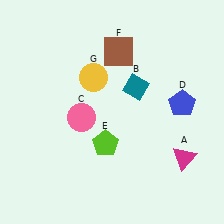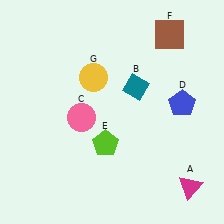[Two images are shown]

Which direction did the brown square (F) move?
The brown square (F) moved right.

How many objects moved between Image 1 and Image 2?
2 objects moved between the two images.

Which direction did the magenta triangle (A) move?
The magenta triangle (A) moved down.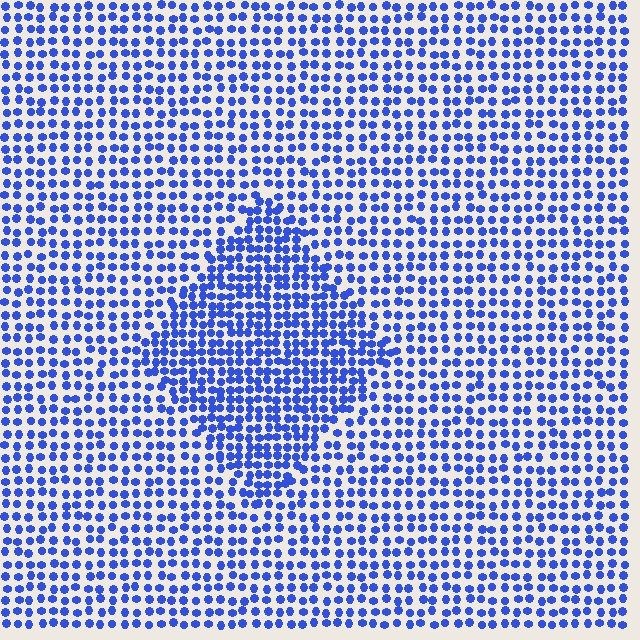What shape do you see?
I see a diamond.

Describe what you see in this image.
The image contains small blue elements arranged at two different densities. A diamond-shaped region is visible where the elements are more densely packed than the surrounding area.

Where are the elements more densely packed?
The elements are more densely packed inside the diamond boundary.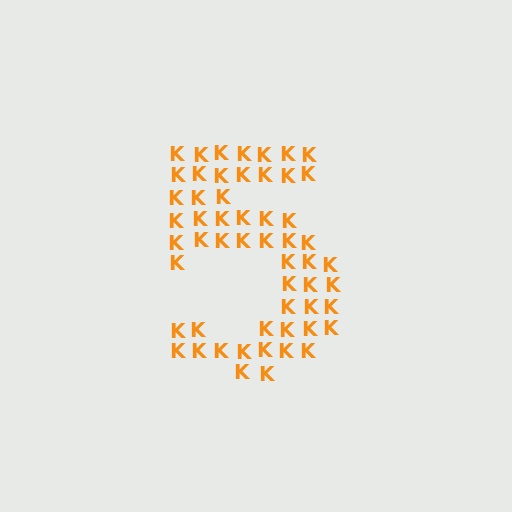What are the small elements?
The small elements are letter K's.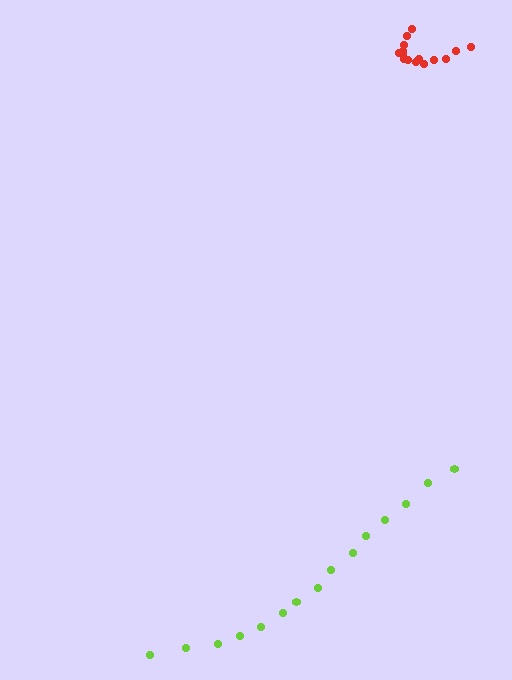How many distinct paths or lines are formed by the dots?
There are 2 distinct paths.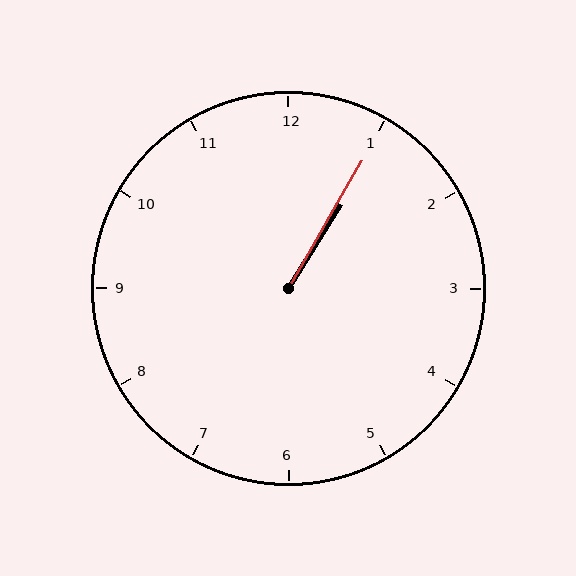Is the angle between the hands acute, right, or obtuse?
It is acute.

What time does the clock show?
1:05.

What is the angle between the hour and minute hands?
Approximately 2 degrees.